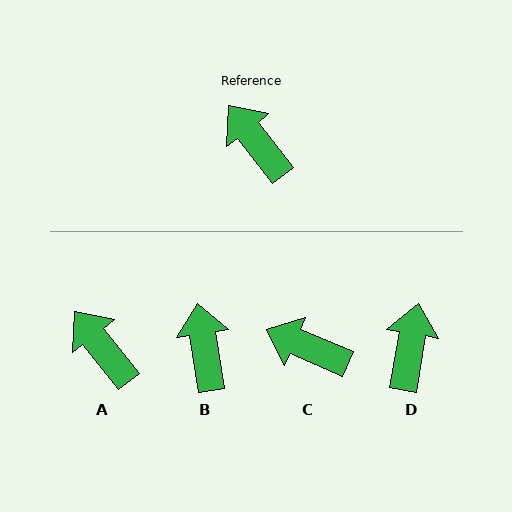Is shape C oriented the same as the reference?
No, it is off by about 29 degrees.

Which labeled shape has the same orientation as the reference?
A.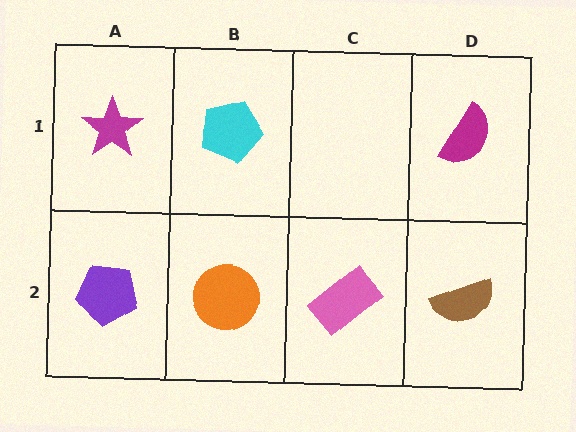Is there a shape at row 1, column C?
No, that cell is empty.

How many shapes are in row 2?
4 shapes.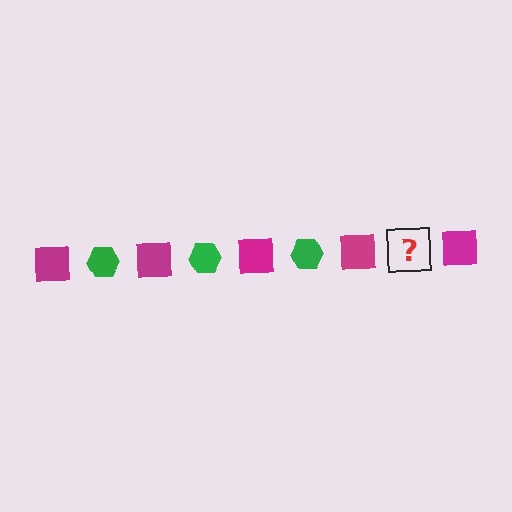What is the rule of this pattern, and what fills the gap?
The rule is that the pattern alternates between magenta square and green hexagon. The gap should be filled with a green hexagon.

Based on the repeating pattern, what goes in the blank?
The blank should be a green hexagon.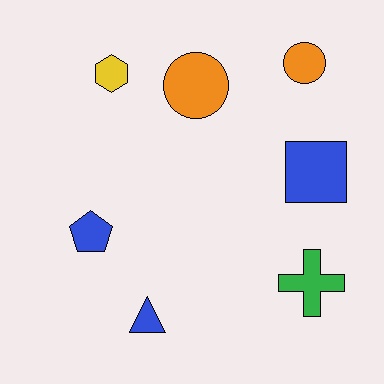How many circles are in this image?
There are 2 circles.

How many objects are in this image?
There are 7 objects.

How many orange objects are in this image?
There are 2 orange objects.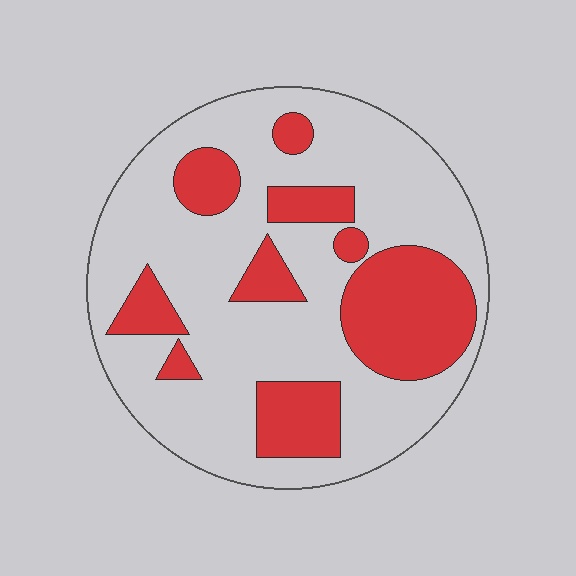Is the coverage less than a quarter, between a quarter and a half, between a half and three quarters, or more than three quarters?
Between a quarter and a half.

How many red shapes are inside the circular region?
9.